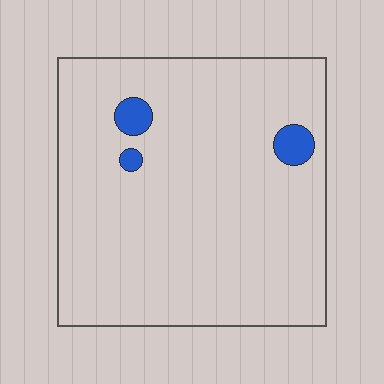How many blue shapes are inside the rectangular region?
3.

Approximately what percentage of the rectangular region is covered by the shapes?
Approximately 5%.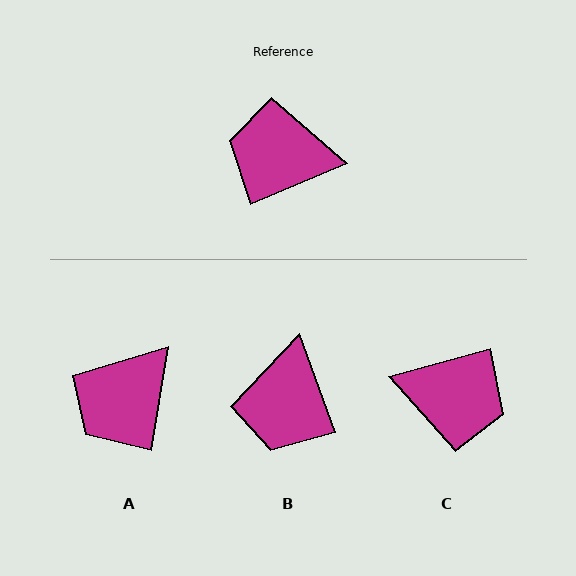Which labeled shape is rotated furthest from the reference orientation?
C, about 173 degrees away.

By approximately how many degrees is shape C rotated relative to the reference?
Approximately 173 degrees counter-clockwise.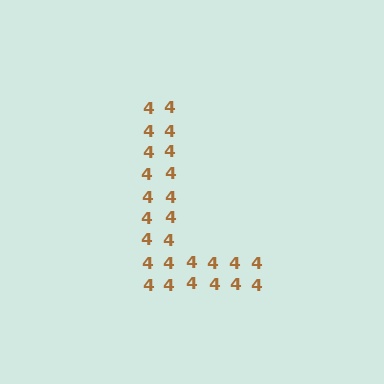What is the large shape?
The large shape is the letter L.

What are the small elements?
The small elements are digit 4's.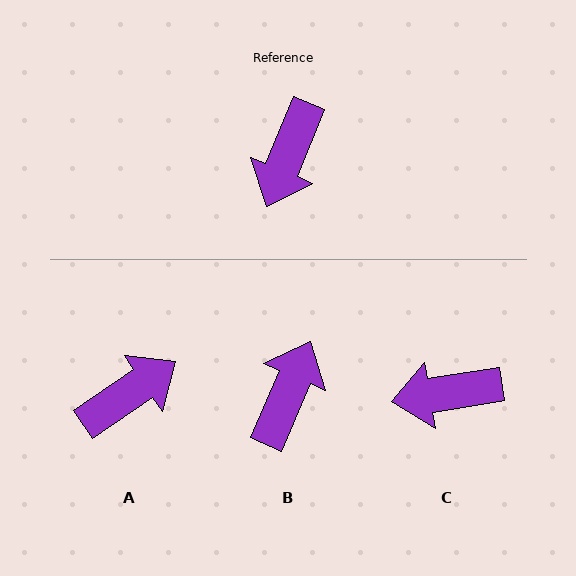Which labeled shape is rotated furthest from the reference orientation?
B, about 179 degrees away.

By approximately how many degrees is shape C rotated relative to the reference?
Approximately 59 degrees clockwise.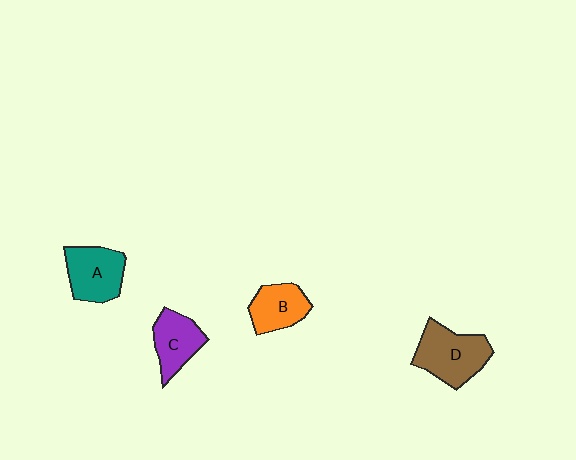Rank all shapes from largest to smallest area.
From largest to smallest: D (brown), A (teal), C (purple), B (orange).